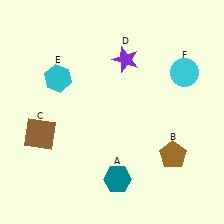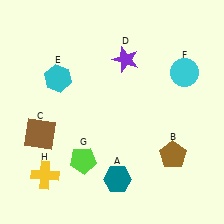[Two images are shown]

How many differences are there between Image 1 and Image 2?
There are 2 differences between the two images.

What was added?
A lime pentagon (G), a yellow cross (H) were added in Image 2.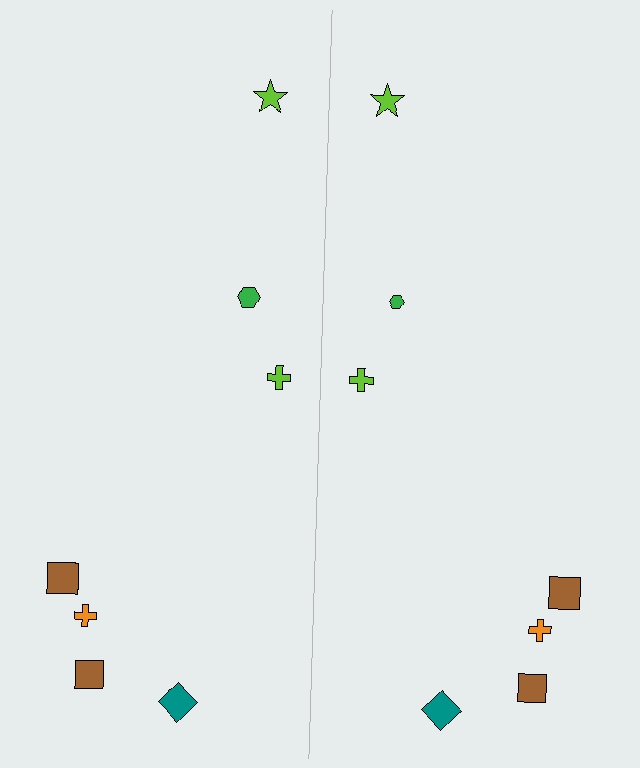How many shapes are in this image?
There are 14 shapes in this image.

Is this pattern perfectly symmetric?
No, the pattern is not perfectly symmetric. The green hexagon on the right side has a different size than its mirror counterpart.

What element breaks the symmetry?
The green hexagon on the right side has a different size than its mirror counterpart.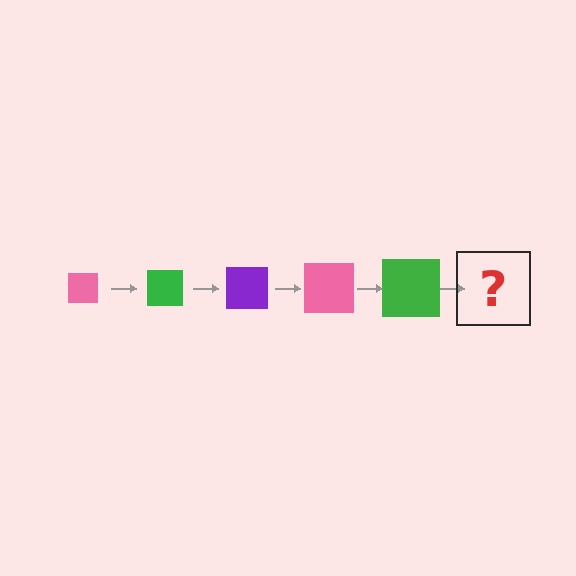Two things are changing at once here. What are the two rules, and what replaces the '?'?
The two rules are that the square grows larger each step and the color cycles through pink, green, and purple. The '?' should be a purple square, larger than the previous one.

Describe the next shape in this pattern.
It should be a purple square, larger than the previous one.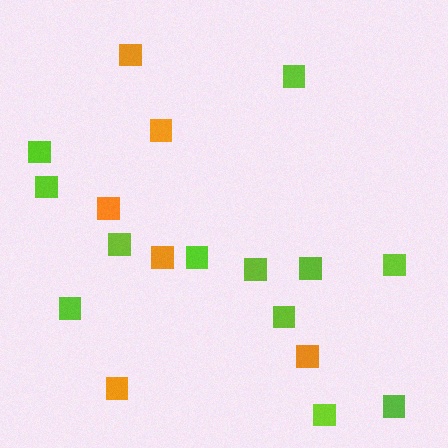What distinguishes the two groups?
There are 2 groups: one group of orange squares (6) and one group of lime squares (12).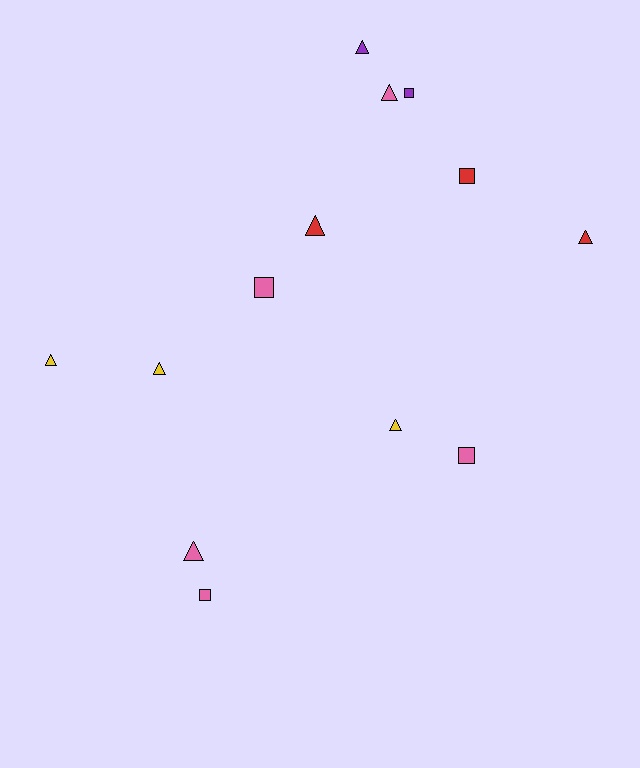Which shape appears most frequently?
Triangle, with 8 objects.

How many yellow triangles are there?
There are 3 yellow triangles.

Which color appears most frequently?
Pink, with 5 objects.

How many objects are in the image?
There are 13 objects.